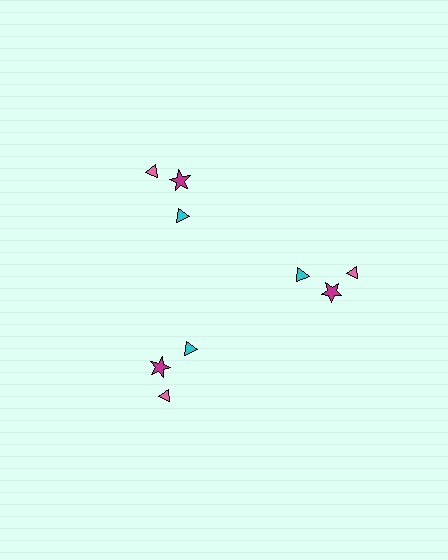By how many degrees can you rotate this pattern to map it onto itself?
The pattern maps onto itself every 120 degrees of rotation.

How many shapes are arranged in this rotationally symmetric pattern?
There are 9 shapes, arranged in 3 groups of 3.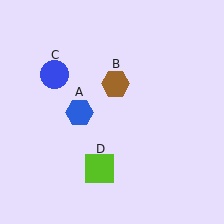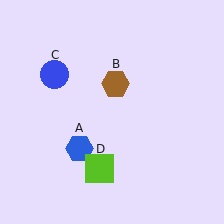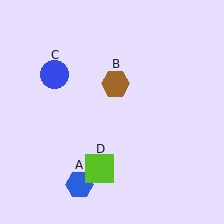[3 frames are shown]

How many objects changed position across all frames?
1 object changed position: blue hexagon (object A).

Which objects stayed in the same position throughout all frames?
Brown hexagon (object B) and blue circle (object C) and lime square (object D) remained stationary.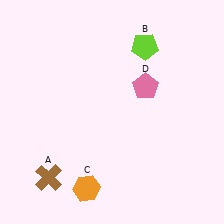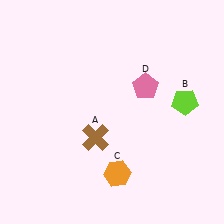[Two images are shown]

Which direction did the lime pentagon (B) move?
The lime pentagon (B) moved down.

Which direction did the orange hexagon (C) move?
The orange hexagon (C) moved right.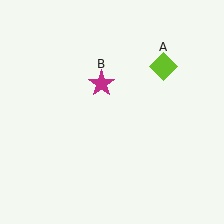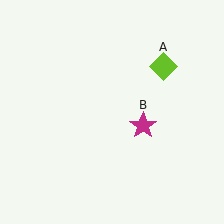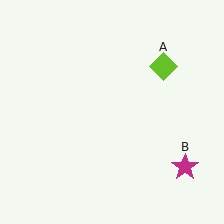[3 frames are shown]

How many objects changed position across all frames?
1 object changed position: magenta star (object B).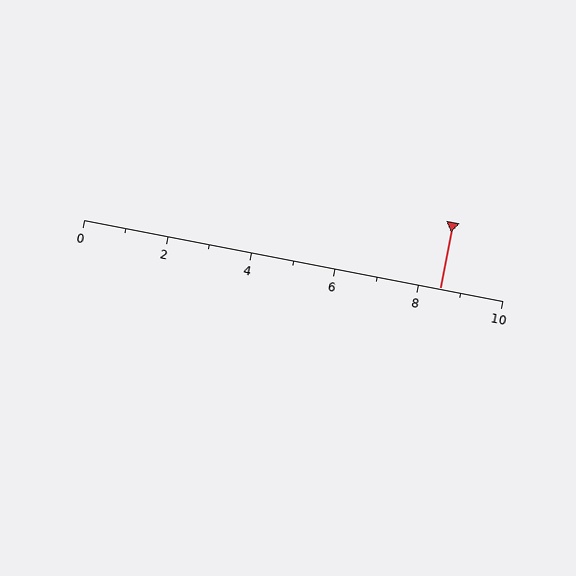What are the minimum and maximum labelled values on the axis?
The axis runs from 0 to 10.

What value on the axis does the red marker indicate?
The marker indicates approximately 8.5.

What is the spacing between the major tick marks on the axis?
The major ticks are spaced 2 apart.